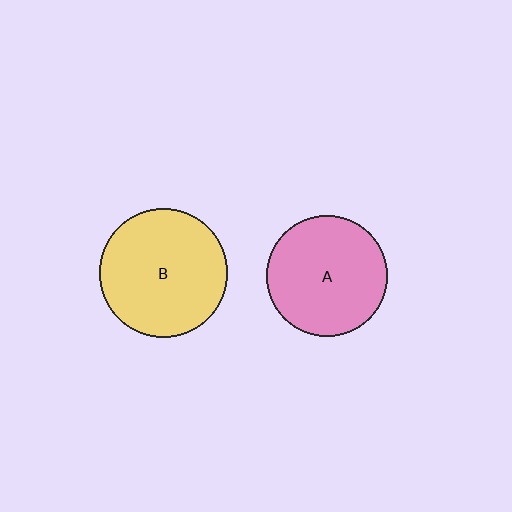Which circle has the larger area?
Circle B (yellow).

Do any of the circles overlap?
No, none of the circles overlap.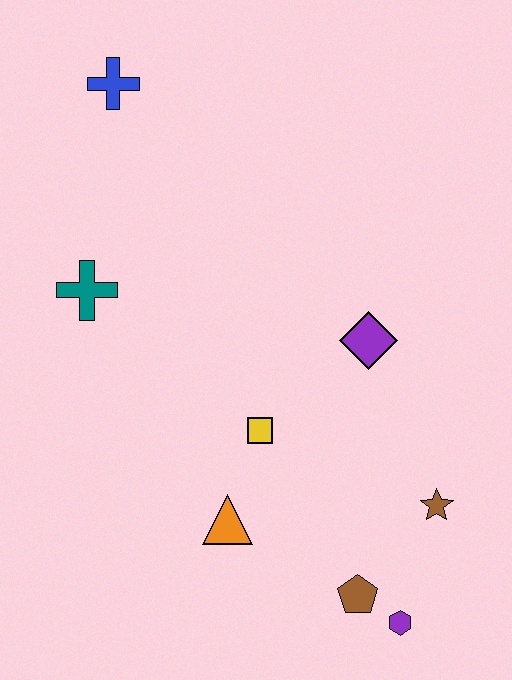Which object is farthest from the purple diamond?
The blue cross is farthest from the purple diamond.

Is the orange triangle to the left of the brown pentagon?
Yes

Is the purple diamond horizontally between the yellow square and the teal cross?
No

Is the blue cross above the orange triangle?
Yes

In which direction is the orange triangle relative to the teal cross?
The orange triangle is below the teal cross.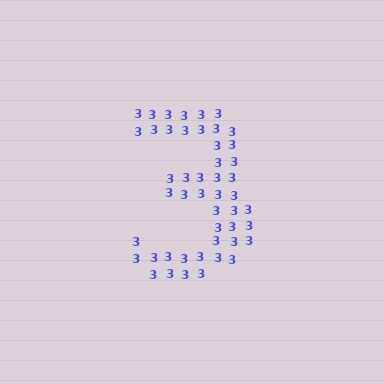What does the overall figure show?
The overall figure shows the digit 3.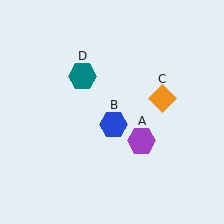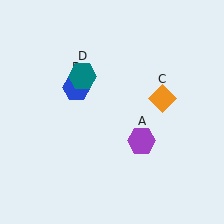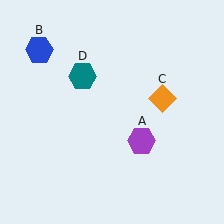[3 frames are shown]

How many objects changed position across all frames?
1 object changed position: blue hexagon (object B).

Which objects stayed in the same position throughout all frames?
Purple hexagon (object A) and orange diamond (object C) and teal hexagon (object D) remained stationary.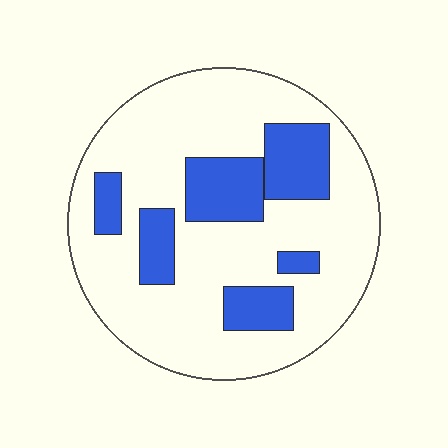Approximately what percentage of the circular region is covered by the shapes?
Approximately 25%.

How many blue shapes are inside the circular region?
6.